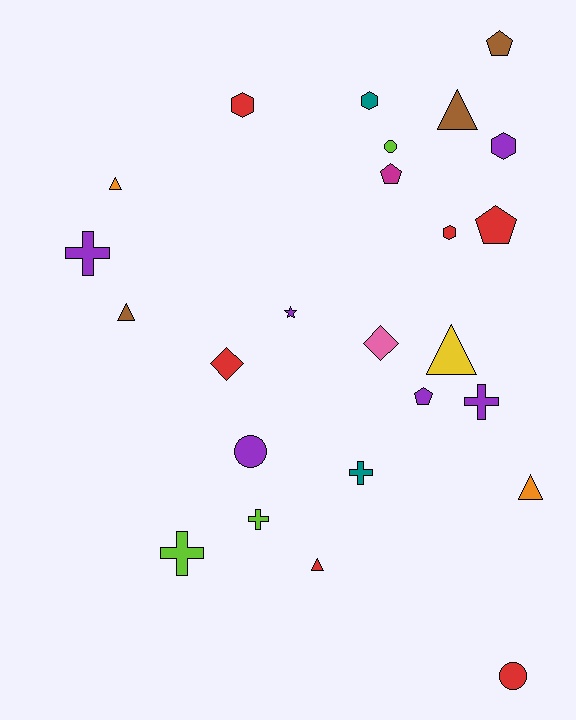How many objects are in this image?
There are 25 objects.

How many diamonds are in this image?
There are 2 diamonds.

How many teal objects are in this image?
There are 2 teal objects.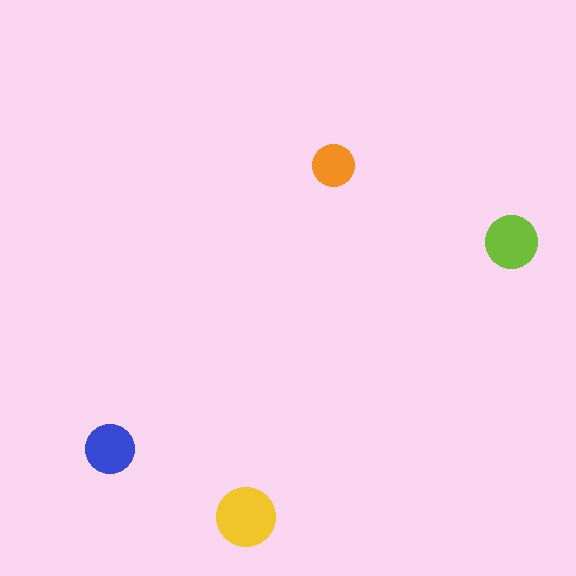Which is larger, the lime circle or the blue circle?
The lime one.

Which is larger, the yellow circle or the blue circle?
The yellow one.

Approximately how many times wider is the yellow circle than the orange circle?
About 1.5 times wider.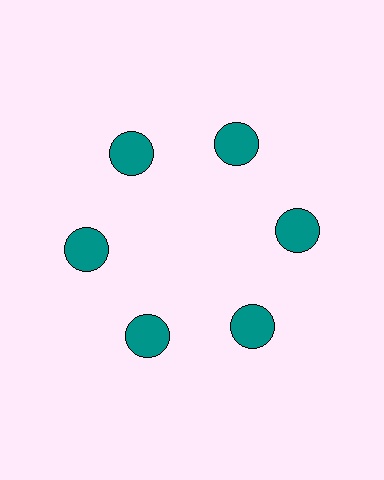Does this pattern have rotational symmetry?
Yes, this pattern has 6-fold rotational symmetry. It looks the same after rotating 60 degrees around the center.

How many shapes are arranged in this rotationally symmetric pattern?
There are 6 shapes, arranged in 6 groups of 1.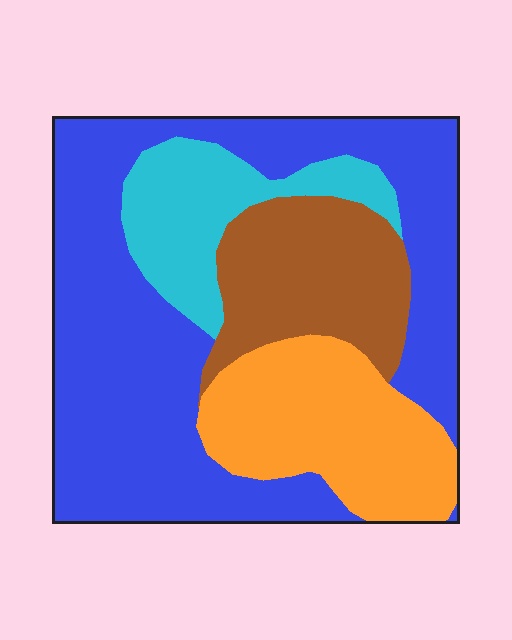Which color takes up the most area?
Blue, at roughly 50%.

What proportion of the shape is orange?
Orange takes up about one fifth (1/5) of the shape.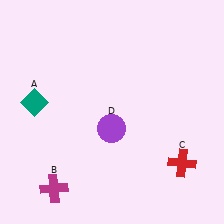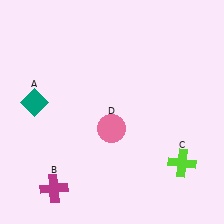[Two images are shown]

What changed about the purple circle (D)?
In Image 1, D is purple. In Image 2, it changed to pink.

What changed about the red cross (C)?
In Image 1, C is red. In Image 2, it changed to lime.